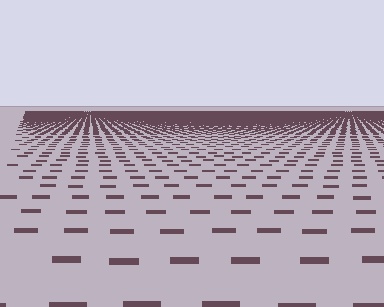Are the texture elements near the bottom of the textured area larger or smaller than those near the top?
Larger. Near the bottom, elements are closer to the viewer and appear at a bigger on-screen size.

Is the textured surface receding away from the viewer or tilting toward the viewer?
The surface is receding away from the viewer. Texture elements get smaller and denser toward the top.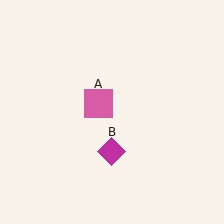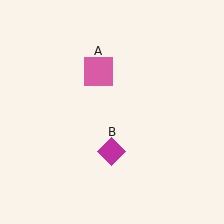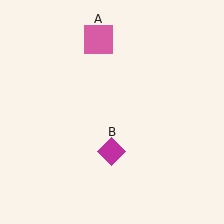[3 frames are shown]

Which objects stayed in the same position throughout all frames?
Magenta diamond (object B) remained stationary.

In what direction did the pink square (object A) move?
The pink square (object A) moved up.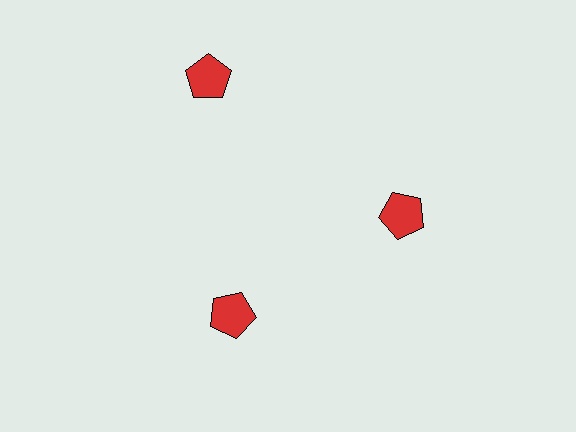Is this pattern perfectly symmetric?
No. The 3 red pentagons are arranged in a ring, but one element near the 11 o'clock position is pushed outward from the center, breaking the 3-fold rotational symmetry.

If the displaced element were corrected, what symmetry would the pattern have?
It would have 3-fold rotational symmetry — the pattern would map onto itself every 120 degrees.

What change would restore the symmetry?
The symmetry would be restored by moving it inward, back onto the ring so that all 3 pentagons sit at equal angles and equal distance from the center.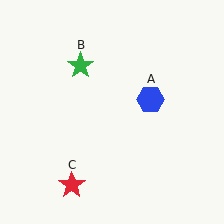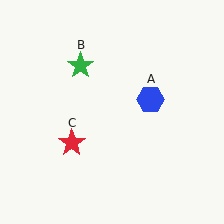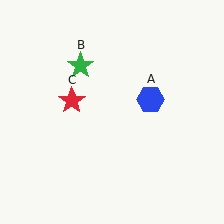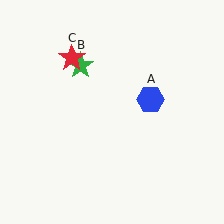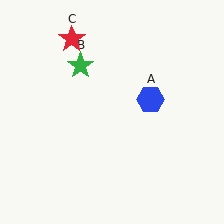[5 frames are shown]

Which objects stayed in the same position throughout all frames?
Blue hexagon (object A) and green star (object B) remained stationary.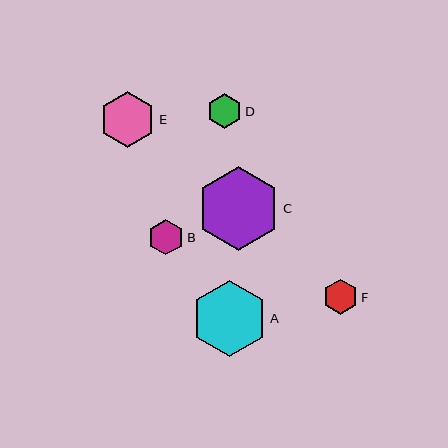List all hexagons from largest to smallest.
From largest to smallest: C, A, E, B, F, D.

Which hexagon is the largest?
Hexagon C is the largest with a size of approximately 84 pixels.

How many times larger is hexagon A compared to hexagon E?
Hexagon A is approximately 1.3 times the size of hexagon E.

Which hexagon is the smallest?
Hexagon D is the smallest with a size of approximately 35 pixels.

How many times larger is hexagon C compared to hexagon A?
Hexagon C is approximately 1.1 times the size of hexagon A.